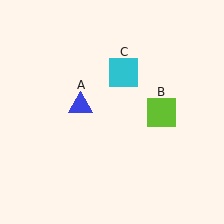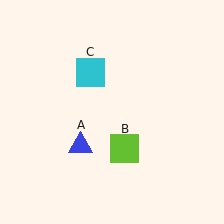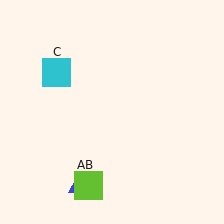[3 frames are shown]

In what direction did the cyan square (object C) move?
The cyan square (object C) moved left.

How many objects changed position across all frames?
3 objects changed position: blue triangle (object A), lime square (object B), cyan square (object C).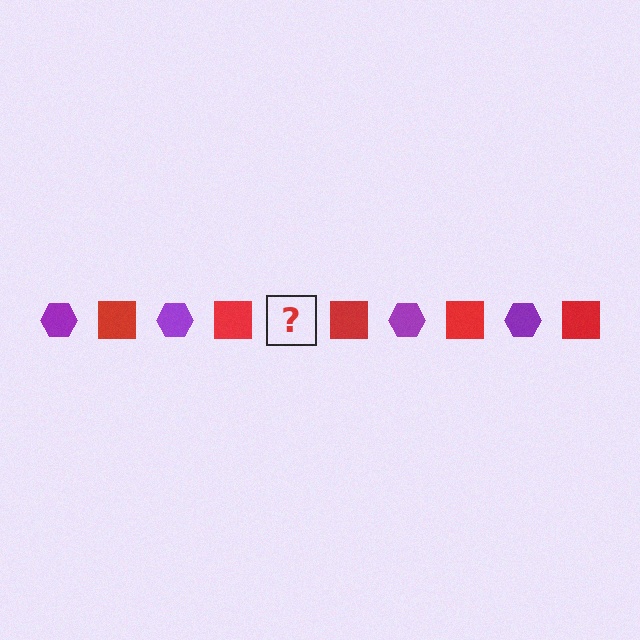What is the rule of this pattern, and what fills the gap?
The rule is that the pattern alternates between purple hexagon and red square. The gap should be filled with a purple hexagon.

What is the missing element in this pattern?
The missing element is a purple hexagon.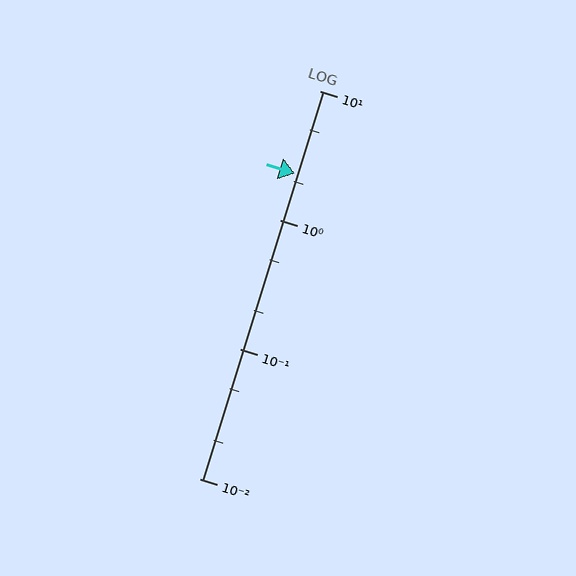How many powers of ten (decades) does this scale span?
The scale spans 3 decades, from 0.01 to 10.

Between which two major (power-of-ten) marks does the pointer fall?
The pointer is between 1 and 10.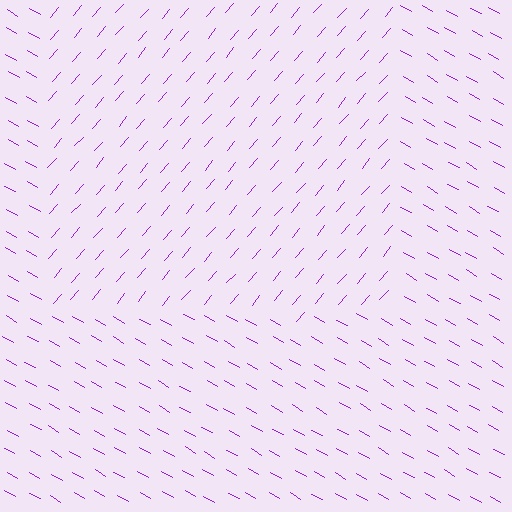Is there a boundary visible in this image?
Yes, there is a texture boundary formed by a change in line orientation.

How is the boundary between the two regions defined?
The boundary is defined purely by a change in line orientation (approximately 79 degrees difference). All lines are the same color and thickness.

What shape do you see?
I see a rectangle.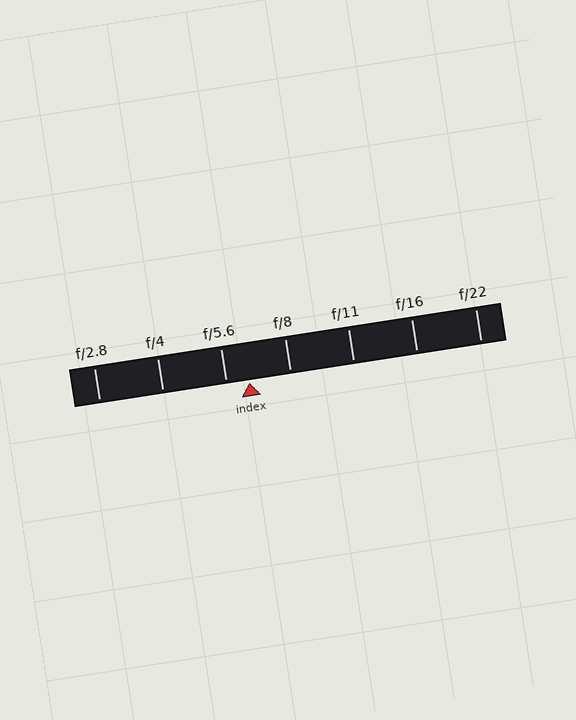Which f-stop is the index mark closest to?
The index mark is closest to f/5.6.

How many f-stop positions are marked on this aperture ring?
There are 7 f-stop positions marked.